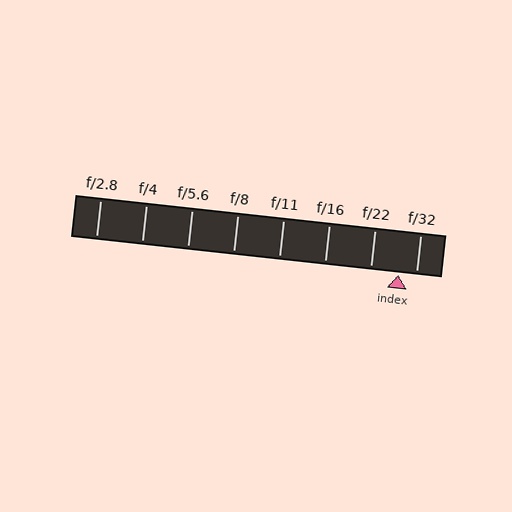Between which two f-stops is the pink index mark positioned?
The index mark is between f/22 and f/32.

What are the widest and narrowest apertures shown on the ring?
The widest aperture shown is f/2.8 and the narrowest is f/32.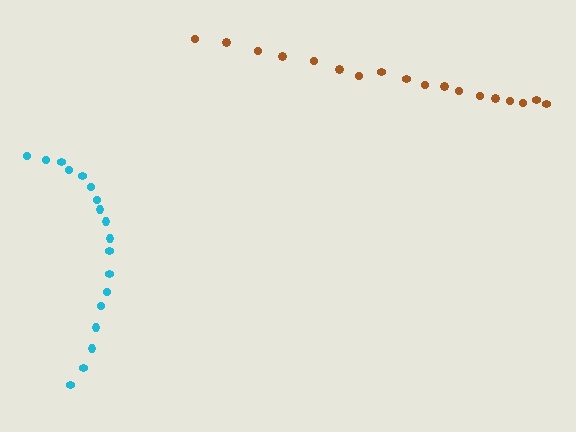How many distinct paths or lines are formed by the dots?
There are 2 distinct paths.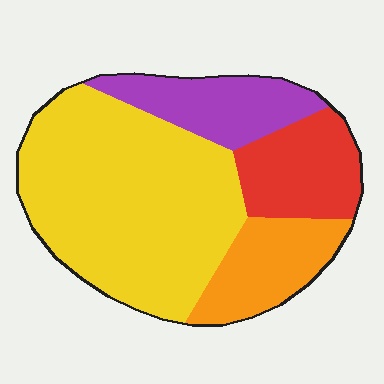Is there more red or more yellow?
Yellow.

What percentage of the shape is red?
Red covers around 15% of the shape.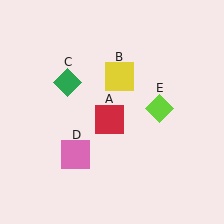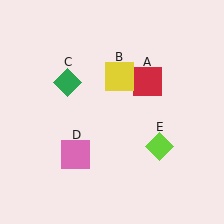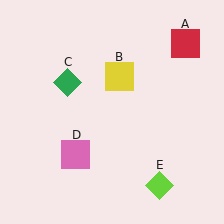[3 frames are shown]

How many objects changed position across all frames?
2 objects changed position: red square (object A), lime diamond (object E).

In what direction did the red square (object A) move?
The red square (object A) moved up and to the right.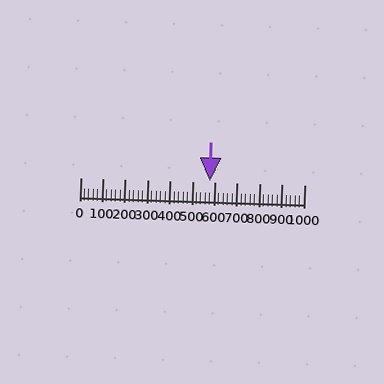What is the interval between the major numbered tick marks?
The major tick marks are spaced 100 units apart.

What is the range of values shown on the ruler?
The ruler shows values from 0 to 1000.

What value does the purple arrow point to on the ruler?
The purple arrow points to approximately 580.